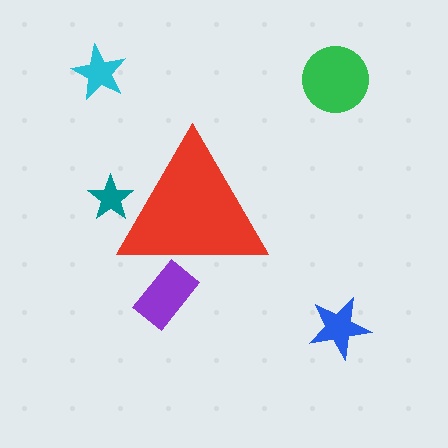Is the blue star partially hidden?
No, the blue star is fully visible.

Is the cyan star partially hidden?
No, the cyan star is fully visible.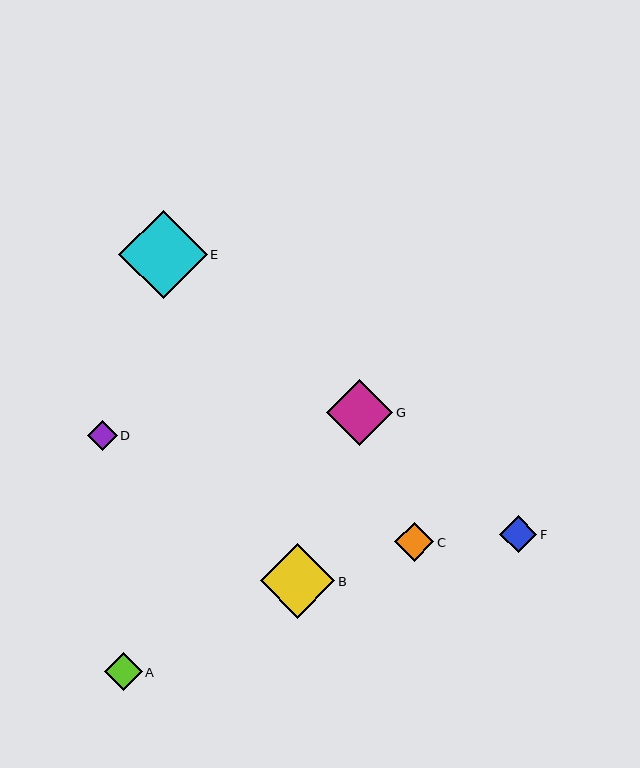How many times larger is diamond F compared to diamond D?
Diamond F is approximately 1.2 times the size of diamond D.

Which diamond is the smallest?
Diamond D is the smallest with a size of approximately 30 pixels.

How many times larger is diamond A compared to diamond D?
Diamond A is approximately 1.3 times the size of diamond D.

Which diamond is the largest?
Diamond E is the largest with a size of approximately 88 pixels.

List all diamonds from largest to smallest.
From largest to smallest: E, B, G, C, A, F, D.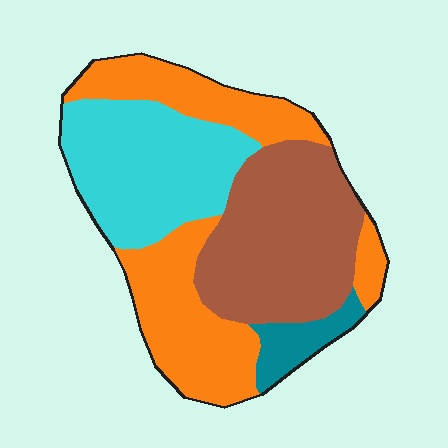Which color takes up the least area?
Teal, at roughly 5%.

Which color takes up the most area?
Orange, at roughly 35%.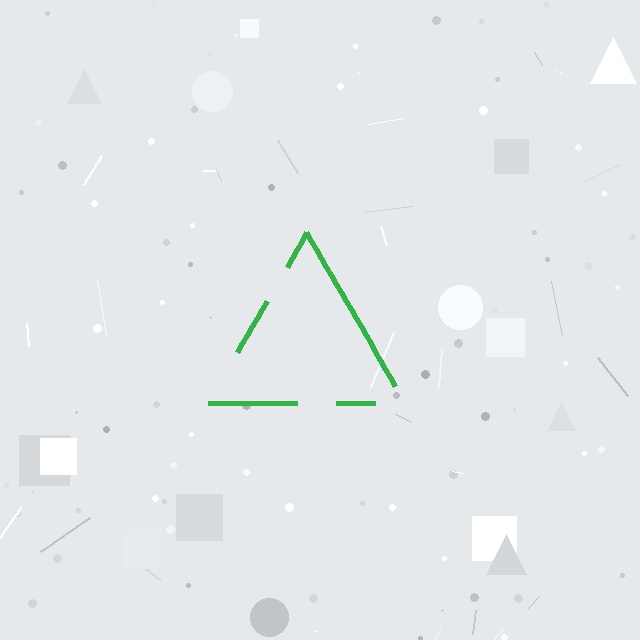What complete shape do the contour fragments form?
The contour fragments form a triangle.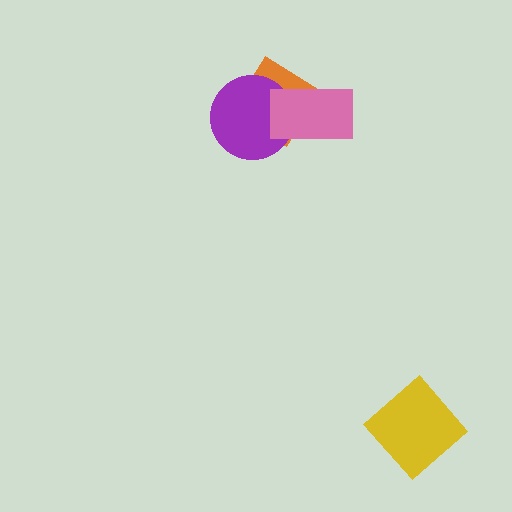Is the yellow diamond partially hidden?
No, no other shape covers it.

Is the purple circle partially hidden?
Yes, it is partially covered by another shape.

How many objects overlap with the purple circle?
2 objects overlap with the purple circle.